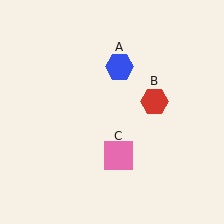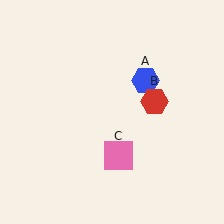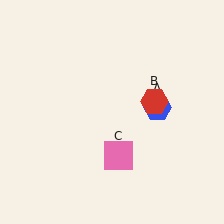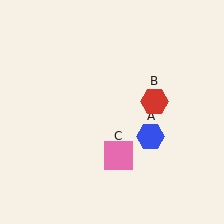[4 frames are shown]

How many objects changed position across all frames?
1 object changed position: blue hexagon (object A).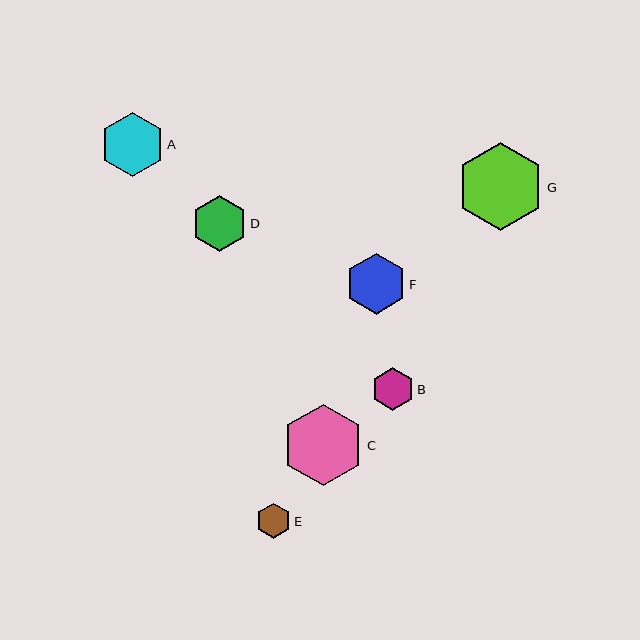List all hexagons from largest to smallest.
From largest to smallest: G, C, A, F, D, B, E.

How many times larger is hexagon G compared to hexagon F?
Hexagon G is approximately 1.5 times the size of hexagon F.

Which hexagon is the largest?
Hexagon G is the largest with a size of approximately 87 pixels.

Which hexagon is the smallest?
Hexagon E is the smallest with a size of approximately 35 pixels.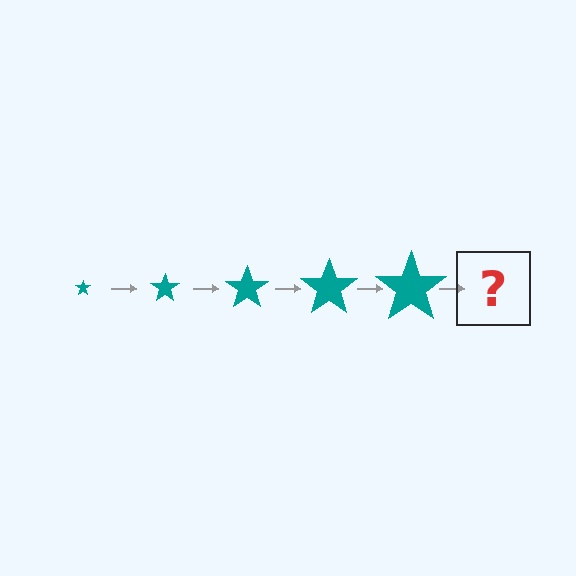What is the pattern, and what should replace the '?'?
The pattern is that the star gets progressively larger each step. The '?' should be a teal star, larger than the previous one.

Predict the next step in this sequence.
The next step is a teal star, larger than the previous one.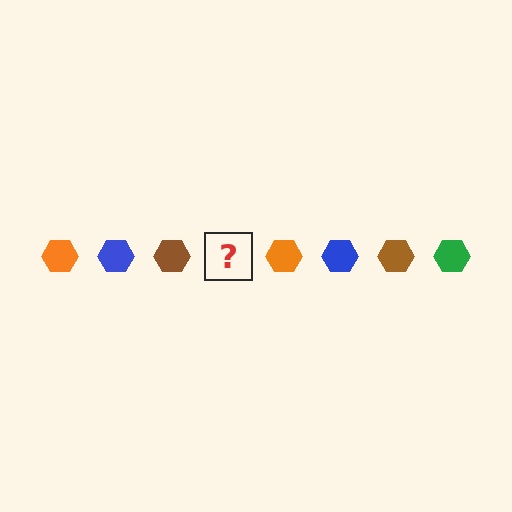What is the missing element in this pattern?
The missing element is a green hexagon.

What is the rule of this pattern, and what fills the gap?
The rule is that the pattern cycles through orange, blue, brown, green hexagons. The gap should be filled with a green hexagon.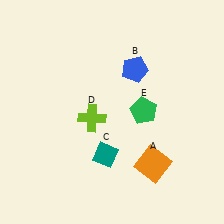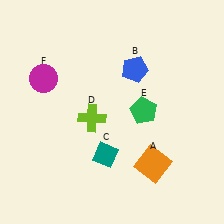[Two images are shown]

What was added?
A magenta circle (F) was added in Image 2.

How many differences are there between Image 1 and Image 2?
There is 1 difference between the two images.